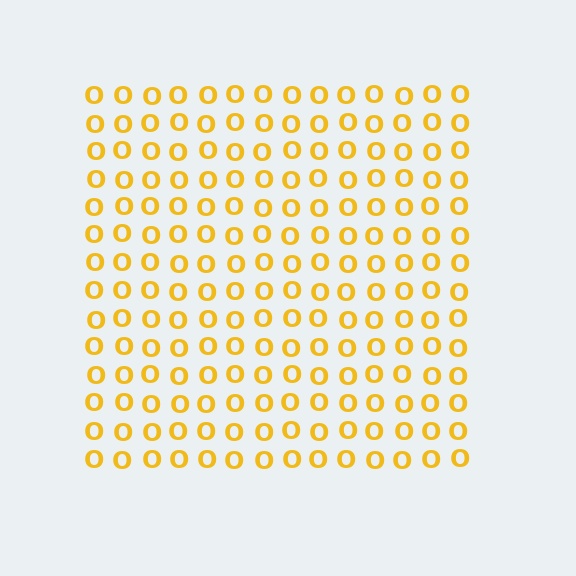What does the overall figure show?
The overall figure shows a square.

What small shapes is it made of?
It is made of small letter O's.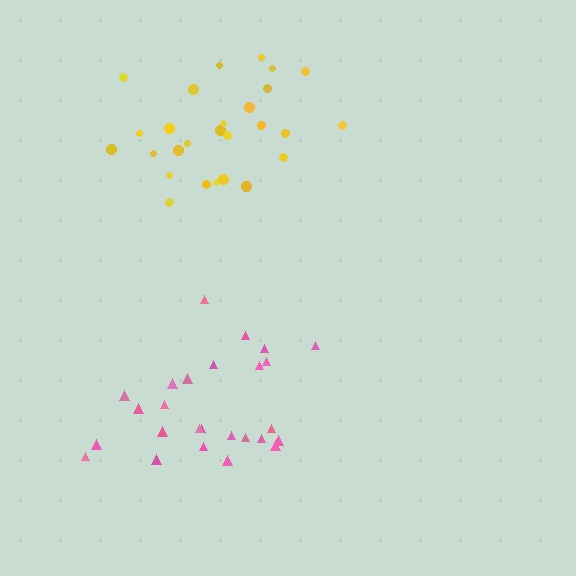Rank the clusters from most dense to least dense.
yellow, pink.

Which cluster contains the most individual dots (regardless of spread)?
Yellow (27).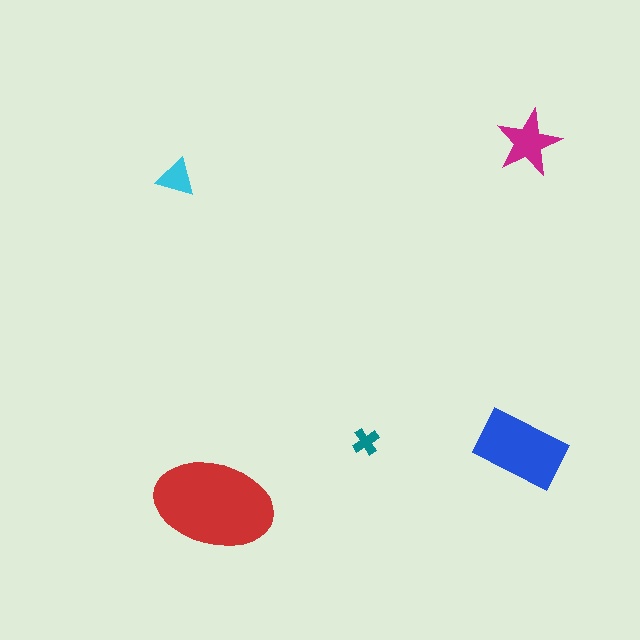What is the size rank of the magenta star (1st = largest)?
3rd.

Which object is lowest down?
The red ellipse is bottommost.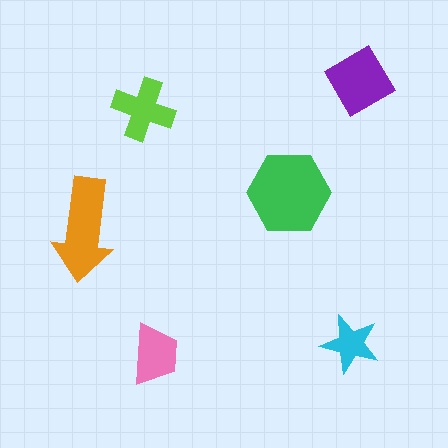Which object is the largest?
The green hexagon.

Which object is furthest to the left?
The orange arrow is leftmost.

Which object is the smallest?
The cyan star.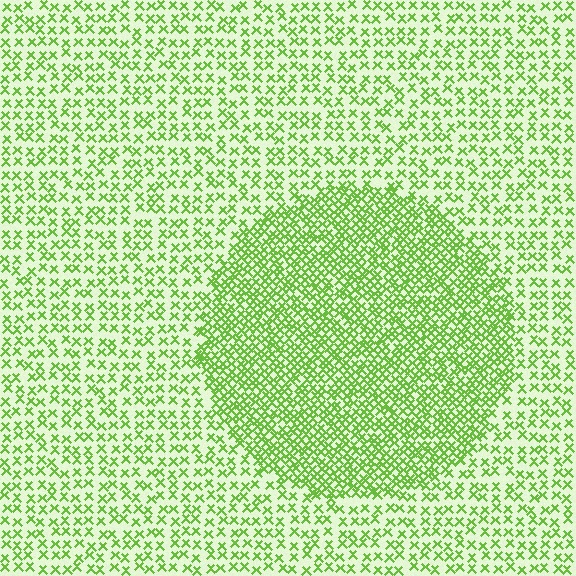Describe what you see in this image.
The image contains small lime elements arranged at two different densities. A circle-shaped region is visible where the elements are more densely packed than the surrounding area.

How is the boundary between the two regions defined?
The boundary is defined by a change in element density (approximately 2.2x ratio). All elements are the same color, size, and shape.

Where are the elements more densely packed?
The elements are more densely packed inside the circle boundary.